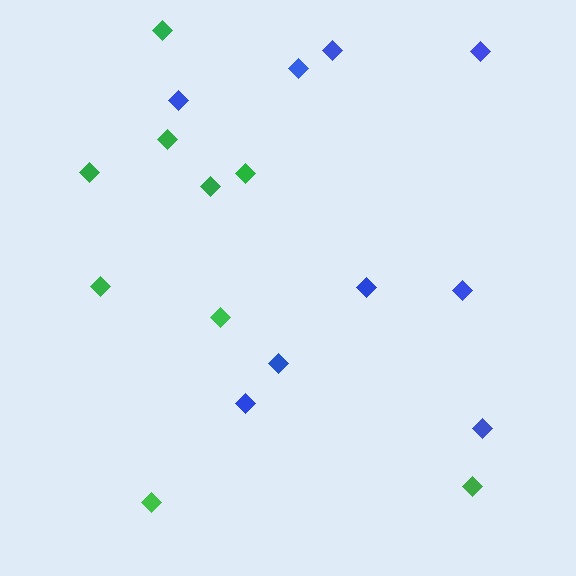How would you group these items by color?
There are 2 groups: one group of green diamonds (9) and one group of blue diamonds (9).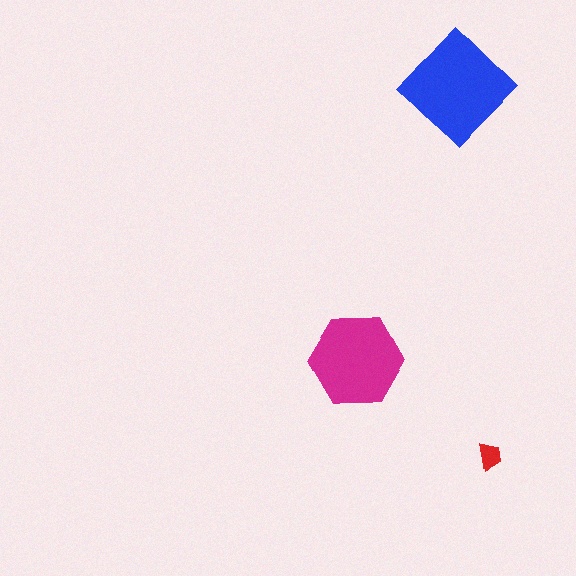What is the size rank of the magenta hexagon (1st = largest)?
2nd.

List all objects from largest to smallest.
The blue diamond, the magenta hexagon, the red trapezoid.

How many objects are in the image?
There are 3 objects in the image.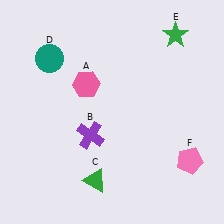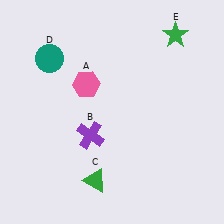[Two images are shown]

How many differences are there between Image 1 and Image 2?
There is 1 difference between the two images.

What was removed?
The pink pentagon (F) was removed in Image 2.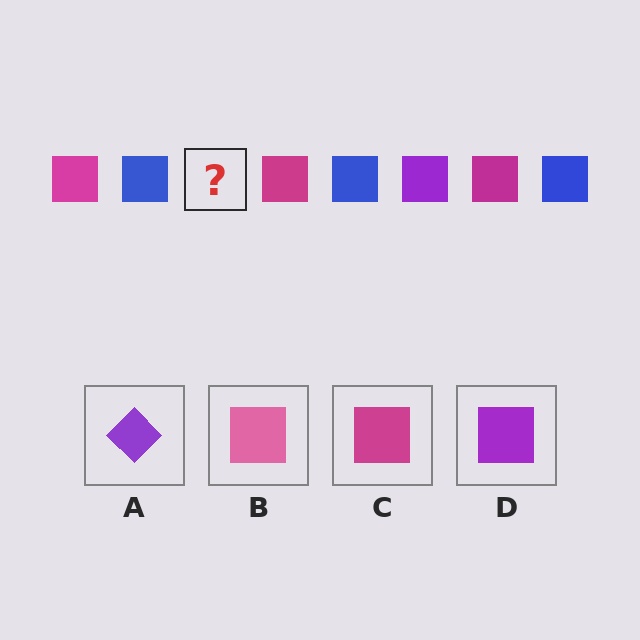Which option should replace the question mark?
Option D.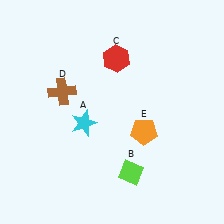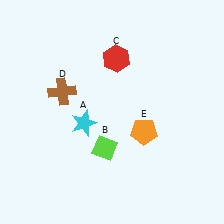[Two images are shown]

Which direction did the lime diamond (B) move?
The lime diamond (B) moved left.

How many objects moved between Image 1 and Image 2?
1 object moved between the two images.